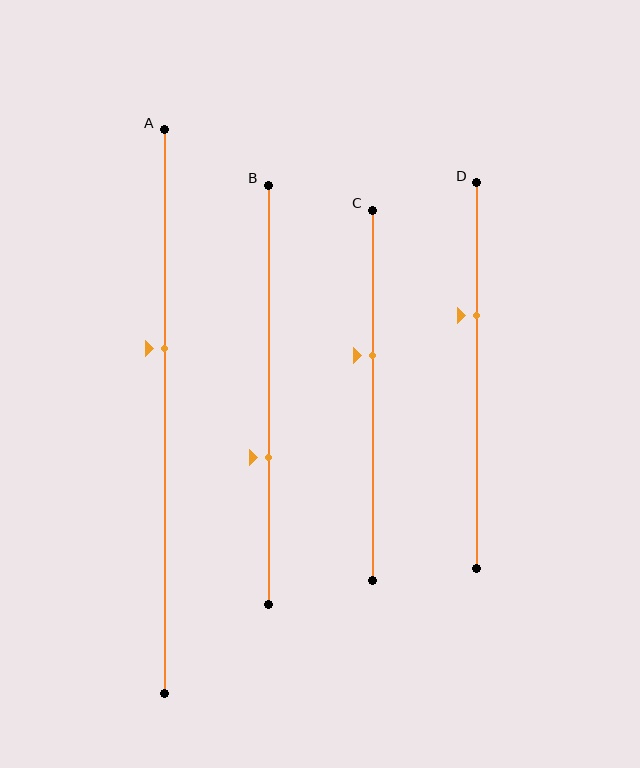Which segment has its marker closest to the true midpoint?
Segment C has its marker closest to the true midpoint.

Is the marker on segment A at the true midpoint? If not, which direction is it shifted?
No, the marker on segment A is shifted upward by about 11% of the segment length.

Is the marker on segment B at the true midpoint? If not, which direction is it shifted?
No, the marker on segment B is shifted downward by about 15% of the segment length.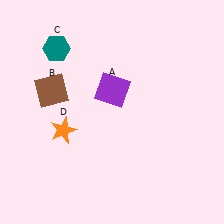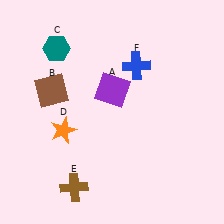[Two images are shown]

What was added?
A brown cross (E), a blue cross (F) were added in Image 2.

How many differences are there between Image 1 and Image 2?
There are 2 differences between the two images.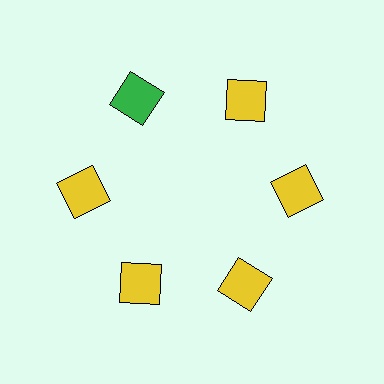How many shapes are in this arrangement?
There are 6 shapes arranged in a ring pattern.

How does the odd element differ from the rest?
It has a different color: green instead of yellow.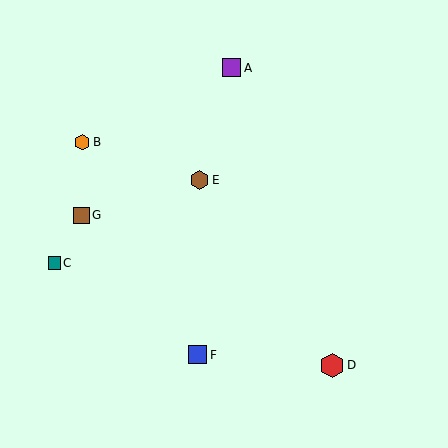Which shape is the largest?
The red hexagon (labeled D) is the largest.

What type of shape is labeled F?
Shape F is a blue square.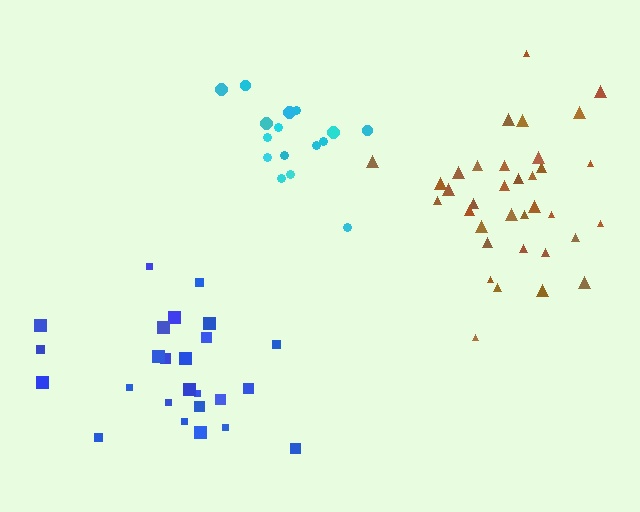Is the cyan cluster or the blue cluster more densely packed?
Cyan.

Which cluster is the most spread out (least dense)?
Blue.